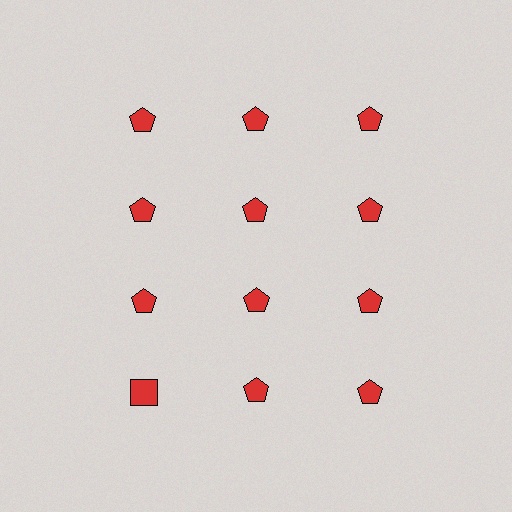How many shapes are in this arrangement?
There are 12 shapes arranged in a grid pattern.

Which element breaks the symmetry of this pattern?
The red square in the fourth row, leftmost column breaks the symmetry. All other shapes are red pentagons.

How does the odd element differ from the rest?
It has a different shape: square instead of pentagon.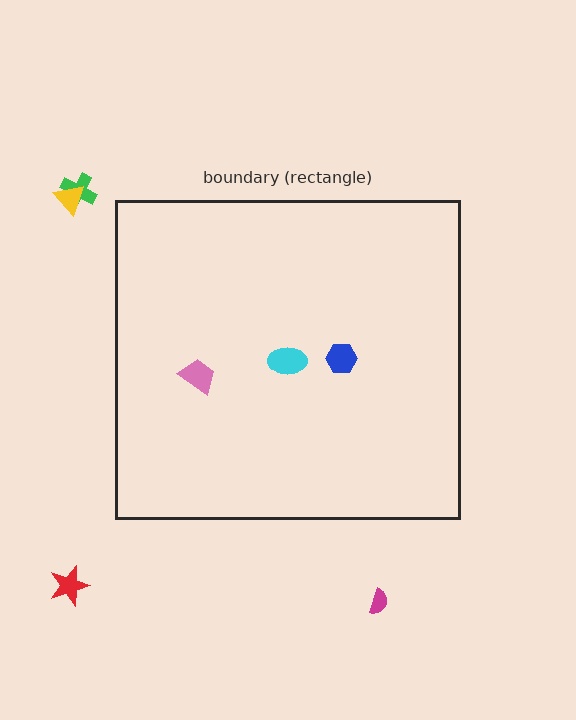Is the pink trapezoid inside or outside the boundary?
Inside.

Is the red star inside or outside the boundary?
Outside.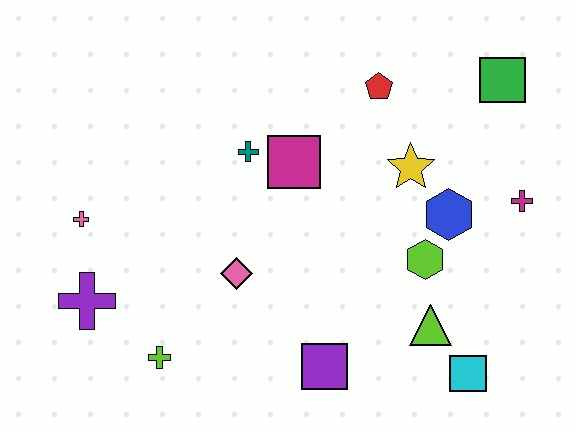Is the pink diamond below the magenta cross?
Yes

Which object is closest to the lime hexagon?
The blue hexagon is closest to the lime hexagon.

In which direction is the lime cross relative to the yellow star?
The lime cross is to the left of the yellow star.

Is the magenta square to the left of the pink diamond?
No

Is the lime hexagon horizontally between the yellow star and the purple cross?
No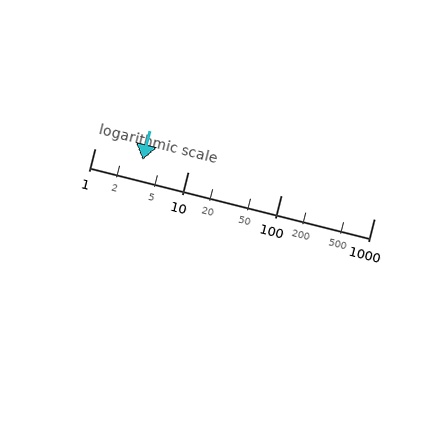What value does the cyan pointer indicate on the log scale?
The pointer indicates approximately 3.3.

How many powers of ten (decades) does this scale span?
The scale spans 3 decades, from 1 to 1000.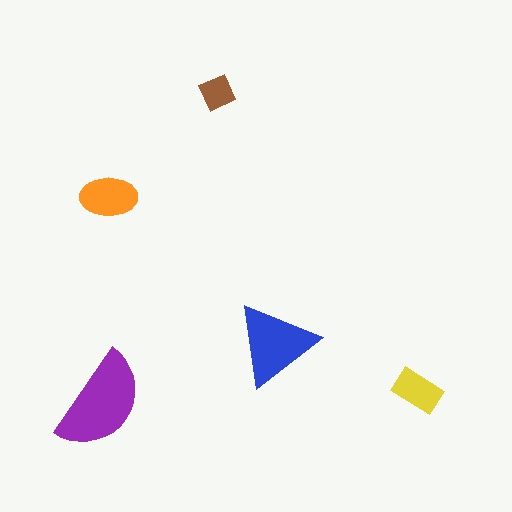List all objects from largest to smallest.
The purple semicircle, the blue triangle, the orange ellipse, the yellow rectangle, the brown diamond.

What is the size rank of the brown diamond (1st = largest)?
5th.